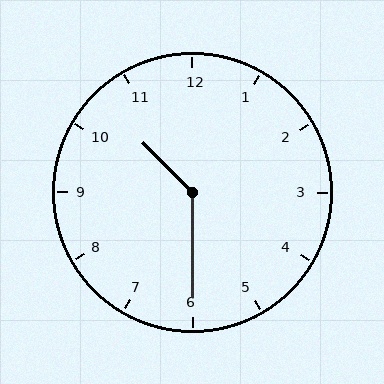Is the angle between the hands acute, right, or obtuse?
It is obtuse.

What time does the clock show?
10:30.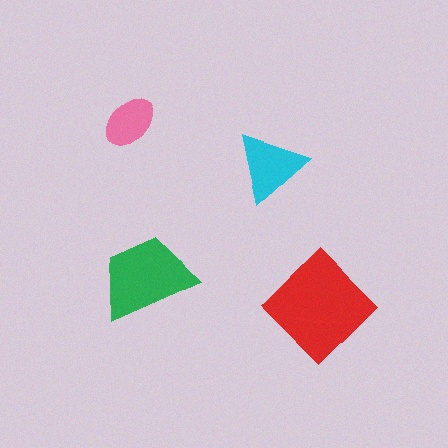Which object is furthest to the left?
The pink ellipse is leftmost.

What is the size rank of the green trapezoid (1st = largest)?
2nd.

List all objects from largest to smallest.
The red diamond, the green trapezoid, the cyan triangle, the pink ellipse.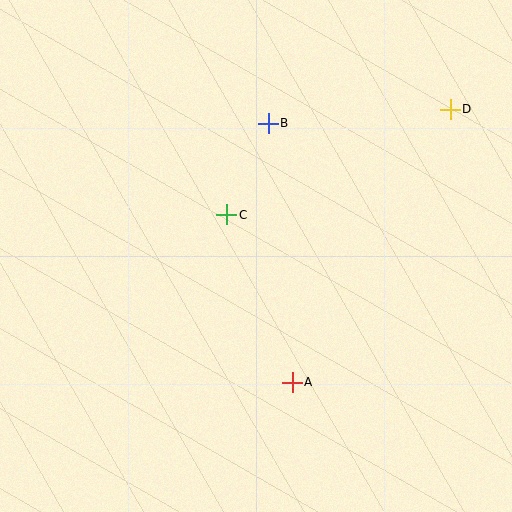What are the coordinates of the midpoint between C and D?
The midpoint between C and D is at (338, 162).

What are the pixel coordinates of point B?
Point B is at (268, 123).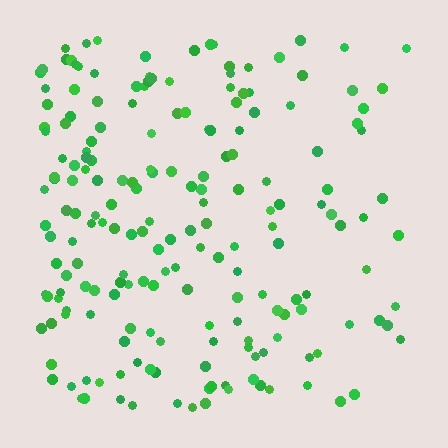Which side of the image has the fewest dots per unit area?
The right.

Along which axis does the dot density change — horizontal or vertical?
Horizontal.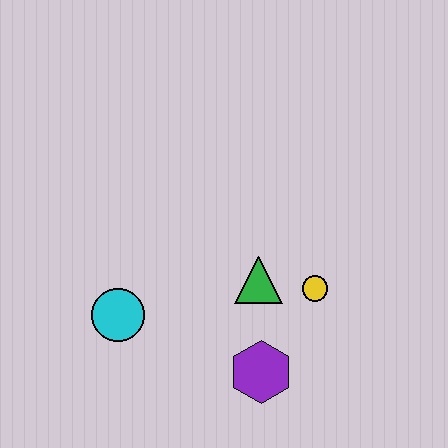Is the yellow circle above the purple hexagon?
Yes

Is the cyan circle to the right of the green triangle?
No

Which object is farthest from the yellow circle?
The cyan circle is farthest from the yellow circle.